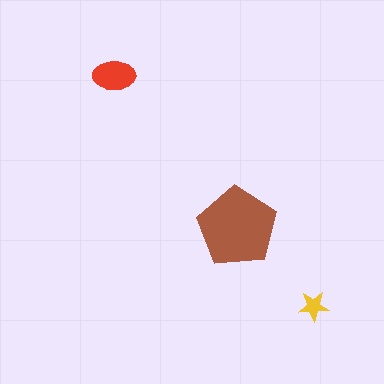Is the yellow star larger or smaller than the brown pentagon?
Smaller.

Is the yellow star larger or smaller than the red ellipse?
Smaller.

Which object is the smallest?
The yellow star.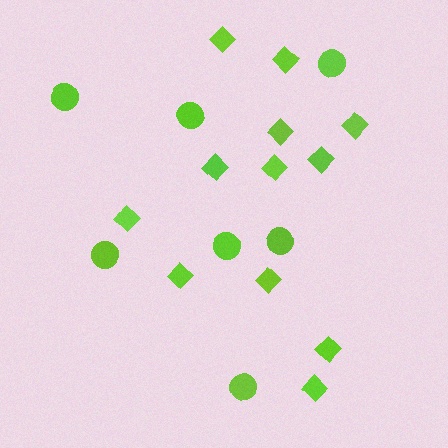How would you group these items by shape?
There are 2 groups: one group of diamonds (12) and one group of circles (7).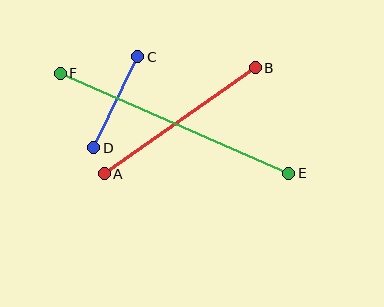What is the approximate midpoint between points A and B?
The midpoint is at approximately (180, 121) pixels.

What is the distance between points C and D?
The distance is approximately 101 pixels.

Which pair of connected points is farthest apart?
Points E and F are farthest apart.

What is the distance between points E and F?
The distance is approximately 249 pixels.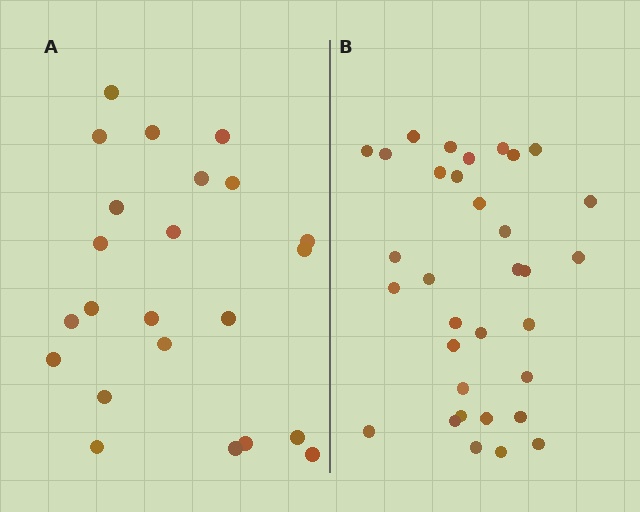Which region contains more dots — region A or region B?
Region B (the right region) has more dots.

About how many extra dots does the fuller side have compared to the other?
Region B has roughly 10 or so more dots than region A.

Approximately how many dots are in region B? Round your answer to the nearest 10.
About 30 dots. (The exact count is 33, which rounds to 30.)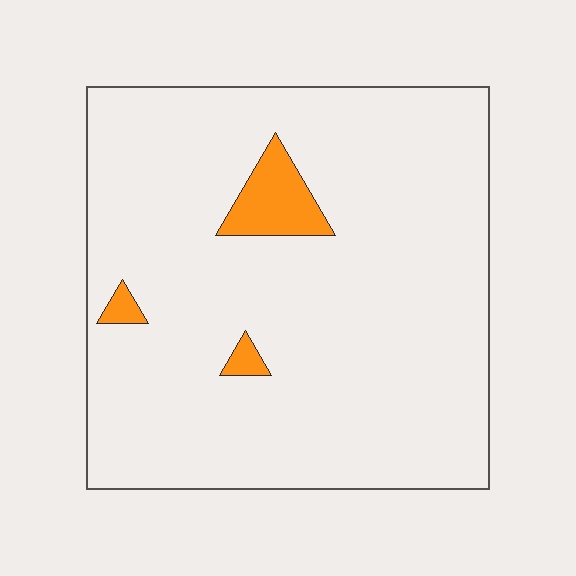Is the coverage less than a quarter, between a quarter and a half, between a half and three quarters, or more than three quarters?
Less than a quarter.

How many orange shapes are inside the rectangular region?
3.